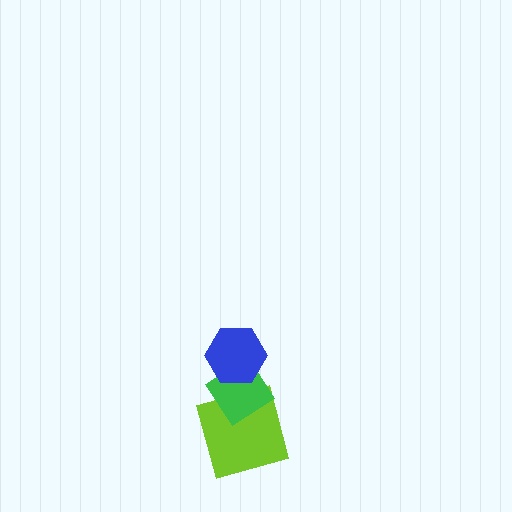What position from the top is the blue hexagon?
The blue hexagon is 1st from the top.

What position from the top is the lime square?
The lime square is 3rd from the top.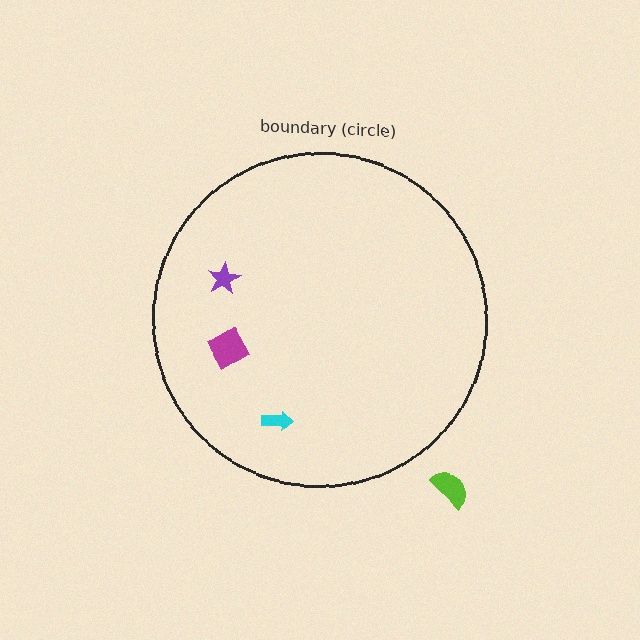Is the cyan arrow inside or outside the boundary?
Inside.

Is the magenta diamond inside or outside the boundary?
Inside.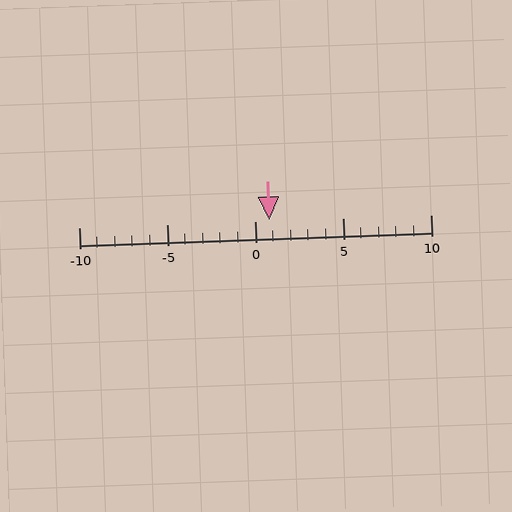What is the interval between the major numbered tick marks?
The major tick marks are spaced 5 units apart.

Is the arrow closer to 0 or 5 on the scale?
The arrow is closer to 0.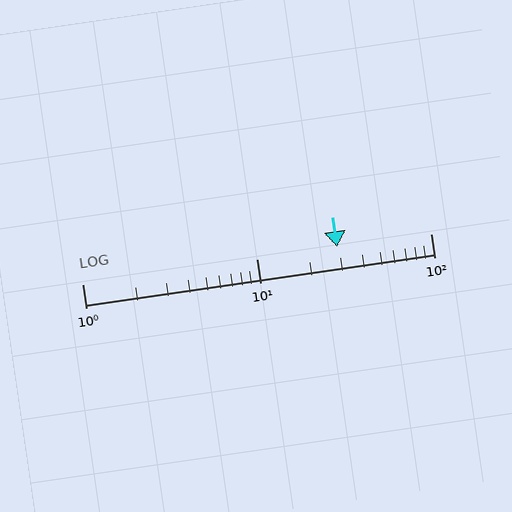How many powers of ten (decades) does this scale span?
The scale spans 2 decades, from 1 to 100.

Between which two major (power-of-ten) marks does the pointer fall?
The pointer is between 10 and 100.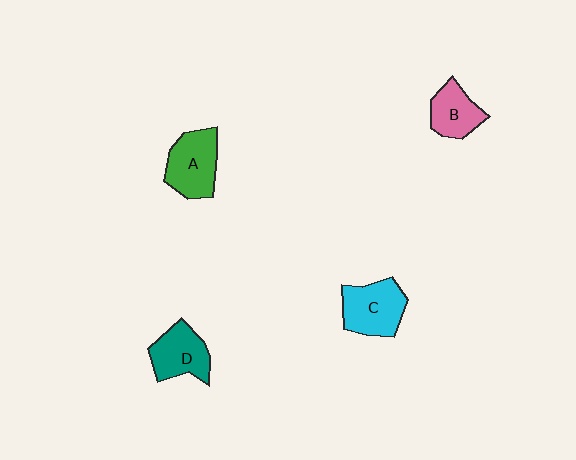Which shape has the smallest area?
Shape B (pink).